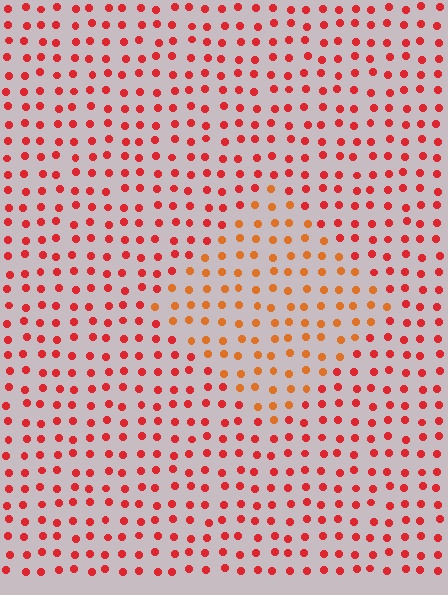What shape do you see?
I see a diamond.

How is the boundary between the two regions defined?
The boundary is defined purely by a slight shift in hue (about 28 degrees). Spacing, size, and orientation are identical on both sides.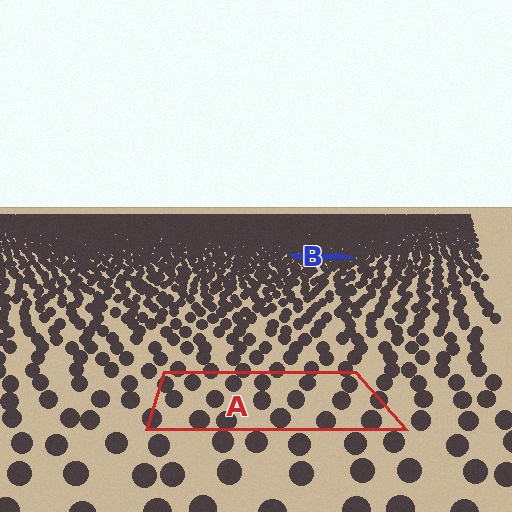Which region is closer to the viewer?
Region A is closer. The texture elements there are larger and more spread out.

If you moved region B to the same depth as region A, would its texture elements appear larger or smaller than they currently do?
They would appear larger. At a closer depth, the same texture elements are projected at a bigger on-screen size.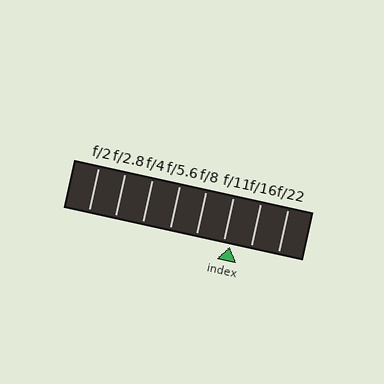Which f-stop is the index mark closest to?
The index mark is closest to f/11.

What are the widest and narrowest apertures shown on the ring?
The widest aperture shown is f/2 and the narrowest is f/22.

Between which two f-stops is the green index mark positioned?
The index mark is between f/11 and f/16.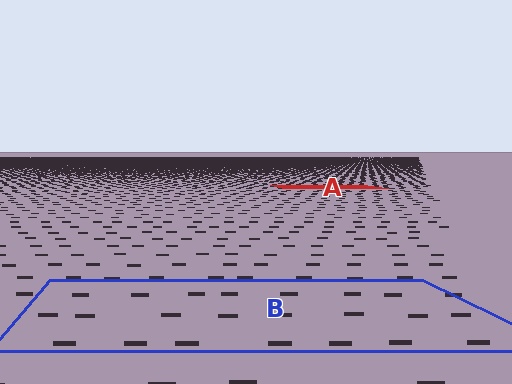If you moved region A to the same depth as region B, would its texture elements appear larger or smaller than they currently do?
They would appear larger. At a closer depth, the same texture elements are projected at a bigger on-screen size.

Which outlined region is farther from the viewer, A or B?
Region A is farther from the viewer — the texture elements inside it appear smaller and more densely packed.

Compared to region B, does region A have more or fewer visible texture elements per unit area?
Region A has more texture elements per unit area — they are packed more densely because it is farther away.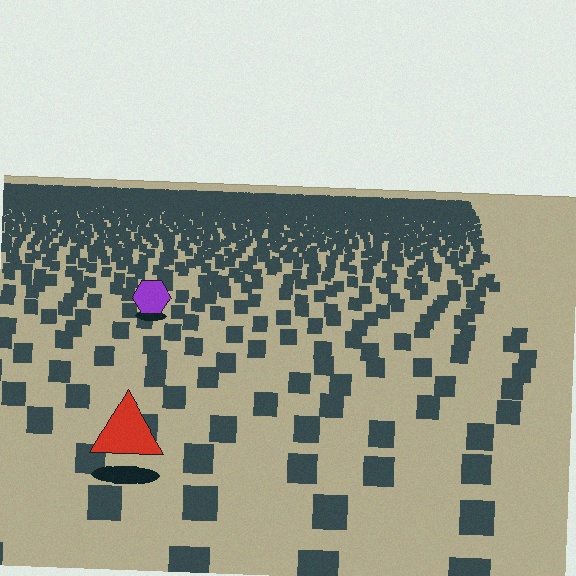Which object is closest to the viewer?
The red triangle is closest. The texture marks near it are larger and more spread out.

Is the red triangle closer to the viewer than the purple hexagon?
Yes. The red triangle is closer — you can tell from the texture gradient: the ground texture is coarser near it.